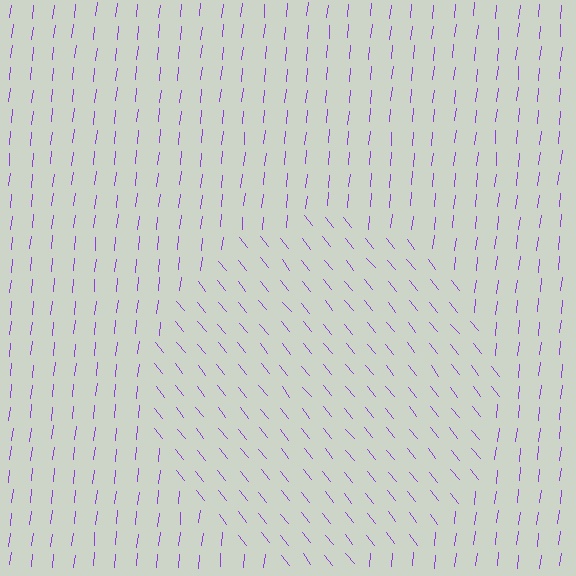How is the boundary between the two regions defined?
The boundary is defined purely by a change in line orientation (approximately 45 degrees difference). All lines are the same color and thickness.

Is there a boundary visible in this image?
Yes, there is a texture boundary formed by a change in line orientation.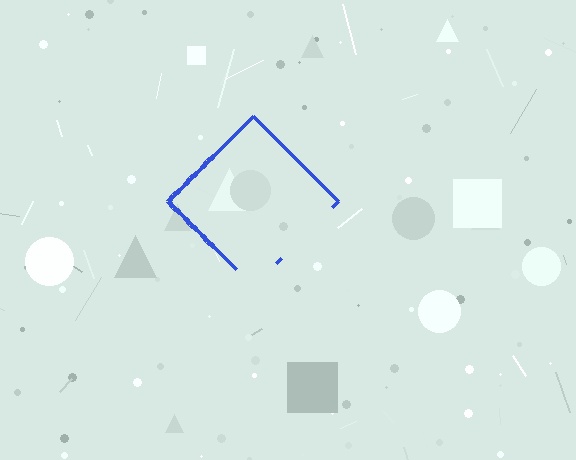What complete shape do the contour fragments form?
The contour fragments form a diamond.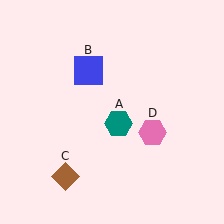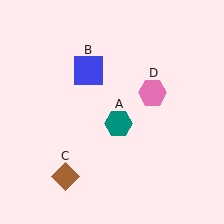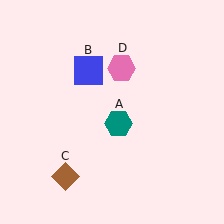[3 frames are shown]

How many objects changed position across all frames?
1 object changed position: pink hexagon (object D).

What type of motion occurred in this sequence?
The pink hexagon (object D) rotated counterclockwise around the center of the scene.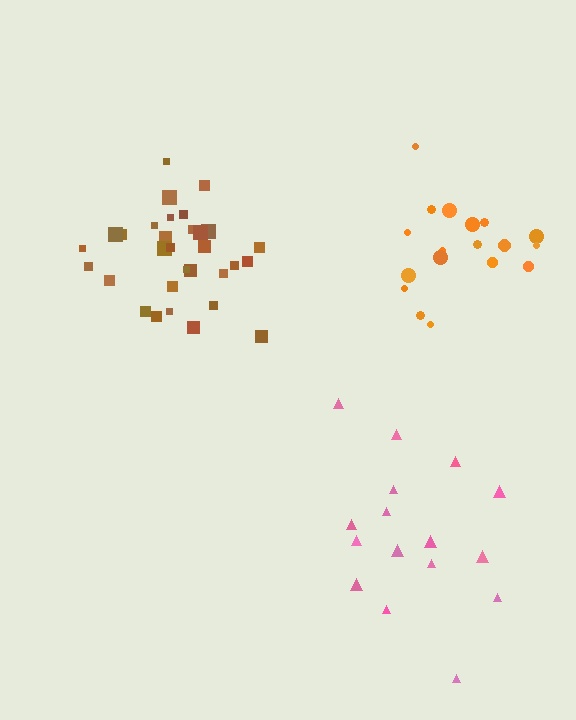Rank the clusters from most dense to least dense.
brown, orange, pink.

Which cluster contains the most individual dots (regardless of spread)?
Brown (33).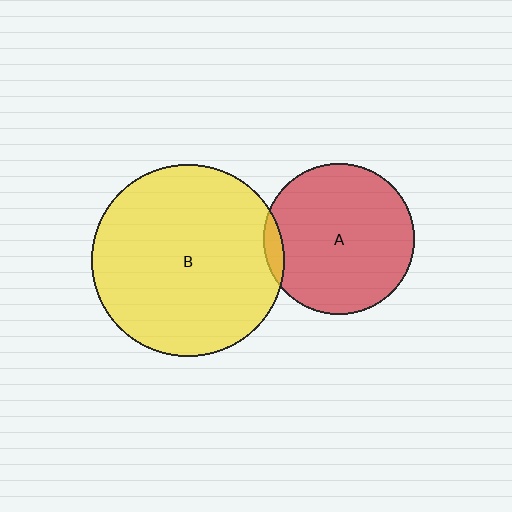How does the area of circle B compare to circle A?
Approximately 1.6 times.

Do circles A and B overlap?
Yes.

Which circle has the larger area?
Circle B (yellow).